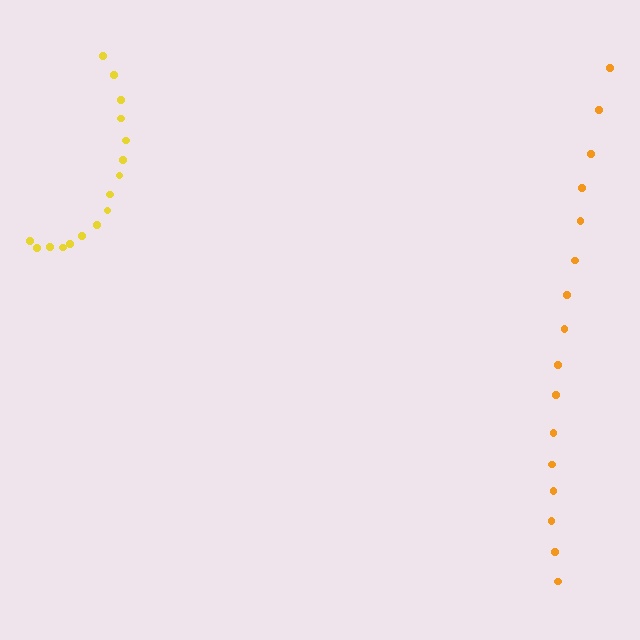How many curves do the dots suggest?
There are 2 distinct paths.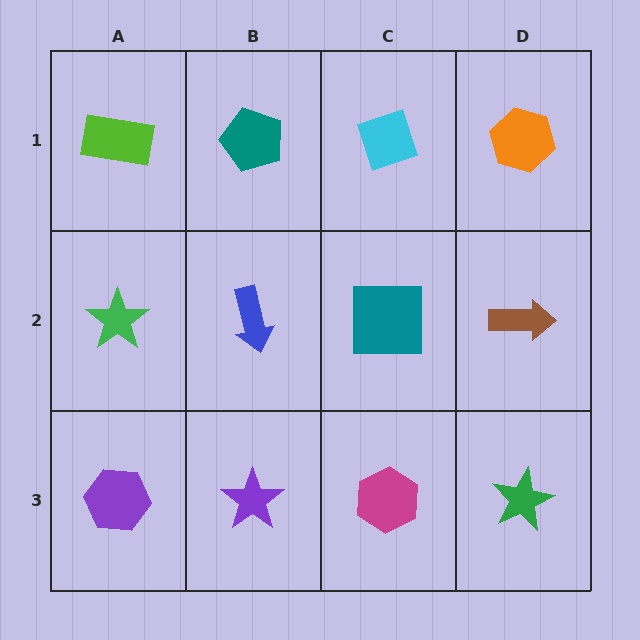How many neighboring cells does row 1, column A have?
2.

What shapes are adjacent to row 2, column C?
A cyan diamond (row 1, column C), a magenta hexagon (row 3, column C), a blue arrow (row 2, column B), a brown arrow (row 2, column D).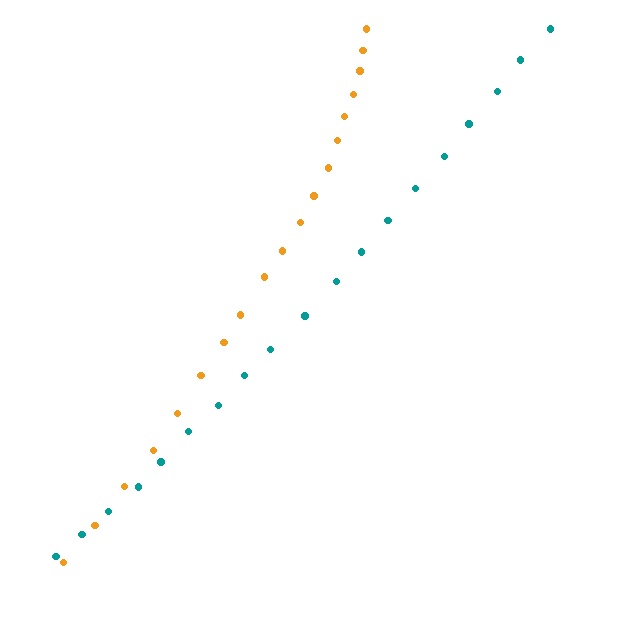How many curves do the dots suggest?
There are 2 distinct paths.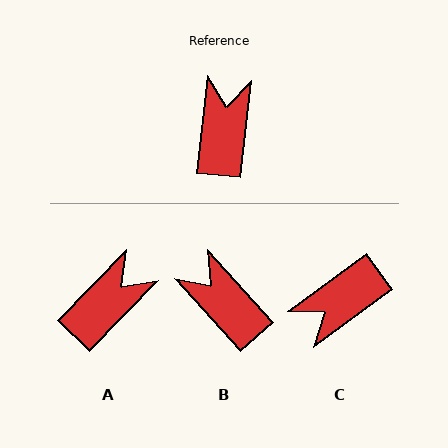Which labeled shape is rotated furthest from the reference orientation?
C, about 133 degrees away.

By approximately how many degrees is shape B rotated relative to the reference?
Approximately 48 degrees counter-clockwise.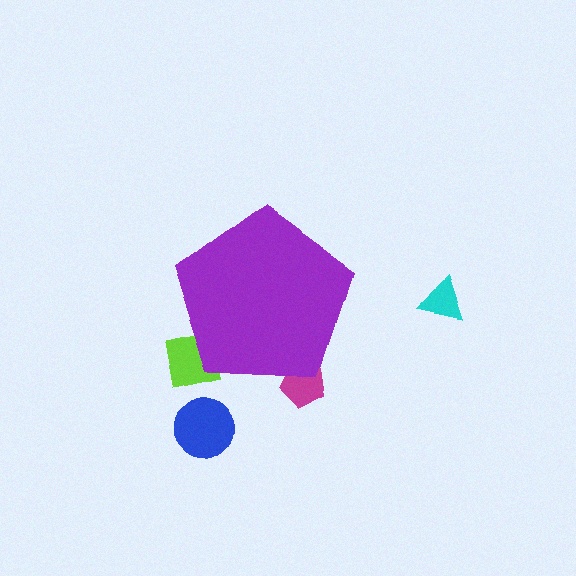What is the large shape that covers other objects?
A purple pentagon.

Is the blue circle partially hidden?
No, the blue circle is fully visible.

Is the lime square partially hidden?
Yes, the lime square is partially hidden behind the purple pentagon.